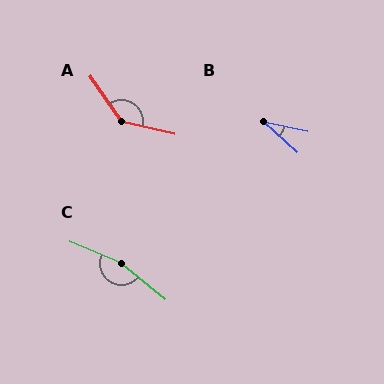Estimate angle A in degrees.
Approximately 138 degrees.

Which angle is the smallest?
B, at approximately 31 degrees.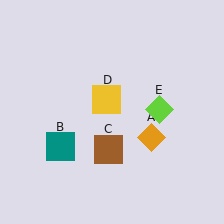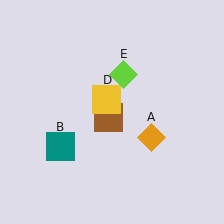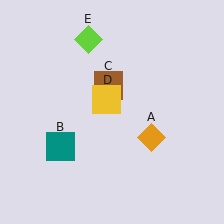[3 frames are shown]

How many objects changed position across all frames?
2 objects changed position: brown square (object C), lime diamond (object E).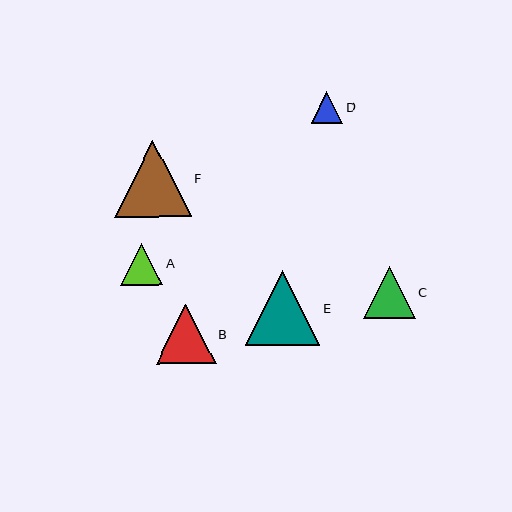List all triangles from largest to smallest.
From largest to smallest: F, E, B, C, A, D.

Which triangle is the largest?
Triangle F is the largest with a size of approximately 77 pixels.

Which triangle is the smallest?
Triangle D is the smallest with a size of approximately 32 pixels.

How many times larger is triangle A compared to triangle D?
Triangle A is approximately 1.3 times the size of triangle D.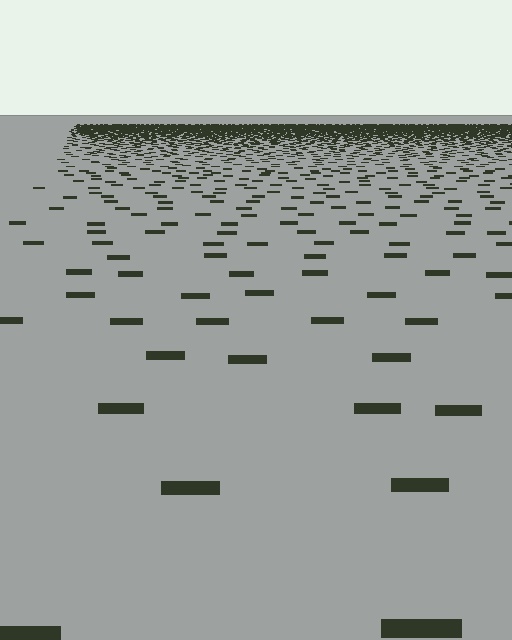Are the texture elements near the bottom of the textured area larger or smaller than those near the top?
Larger. Near the bottom, elements are closer to the viewer and appear at a bigger on-screen size.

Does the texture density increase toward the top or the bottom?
Density increases toward the top.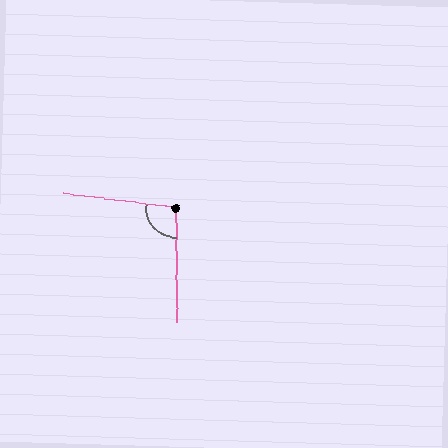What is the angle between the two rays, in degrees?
Approximately 98 degrees.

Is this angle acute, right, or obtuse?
It is obtuse.